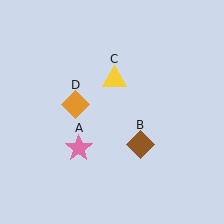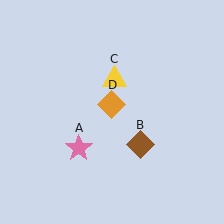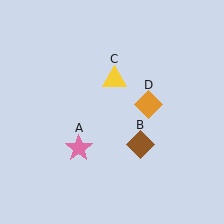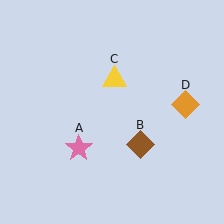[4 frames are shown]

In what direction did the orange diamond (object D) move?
The orange diamond (object D) moved right.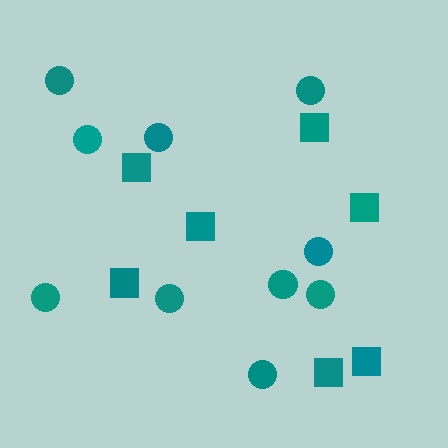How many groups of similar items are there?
There are 2 groups: one group of circles (10) and one group of squares (7).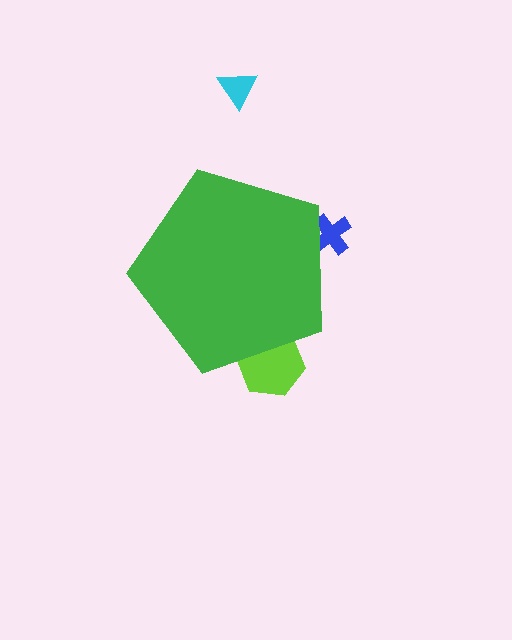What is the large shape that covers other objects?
A green pentagon.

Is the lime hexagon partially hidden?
Yes, the lime hexagon is partially hidden behind the green pentagon.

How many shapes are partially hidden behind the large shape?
2 shapes are partially hidden.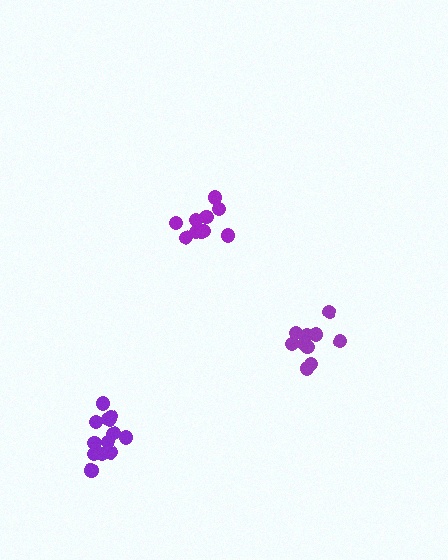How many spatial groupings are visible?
There are 3 spatial groupings.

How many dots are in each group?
Group 1: 10 dots, Group 2: 10 dots, Group 3: 13 dots (33 total).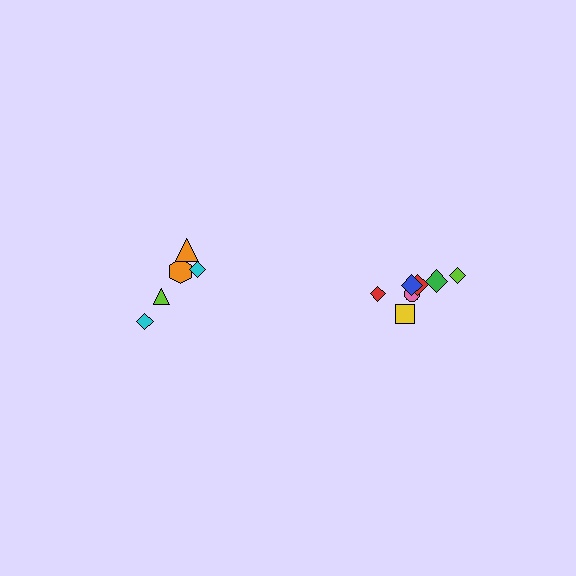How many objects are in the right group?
There are 7 objects.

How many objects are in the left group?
There are 5 objects.